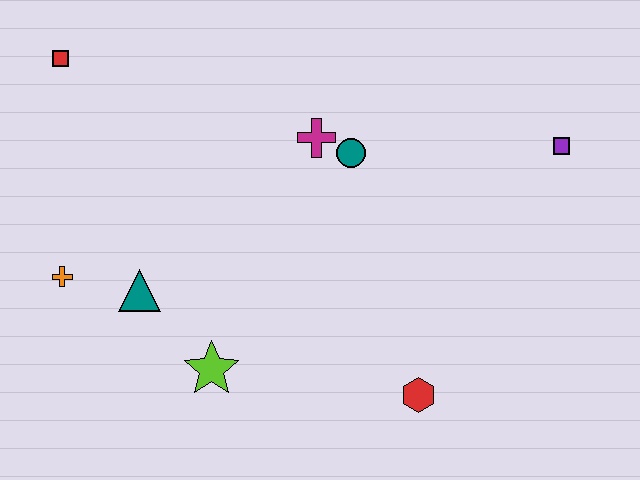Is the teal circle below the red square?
Yes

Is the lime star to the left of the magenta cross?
Yes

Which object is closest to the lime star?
The teal triangle is closest to the lime star.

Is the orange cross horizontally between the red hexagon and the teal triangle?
No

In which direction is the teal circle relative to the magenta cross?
The teal circle is to the right of the magenta cross.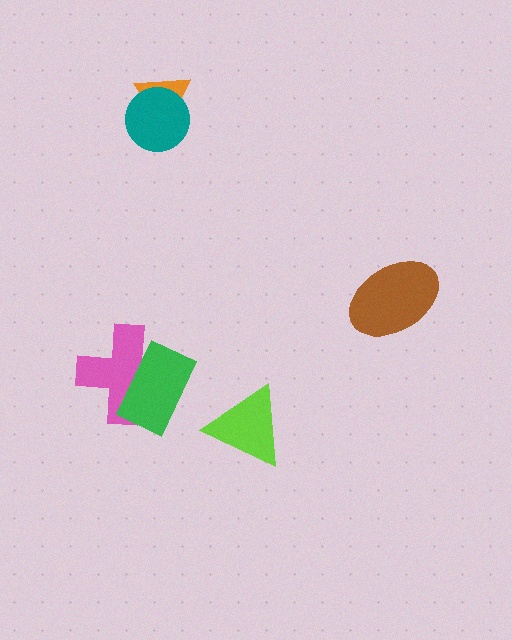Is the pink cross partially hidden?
Yes, it is partially covered by another shape.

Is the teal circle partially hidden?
No, no other shape covers it.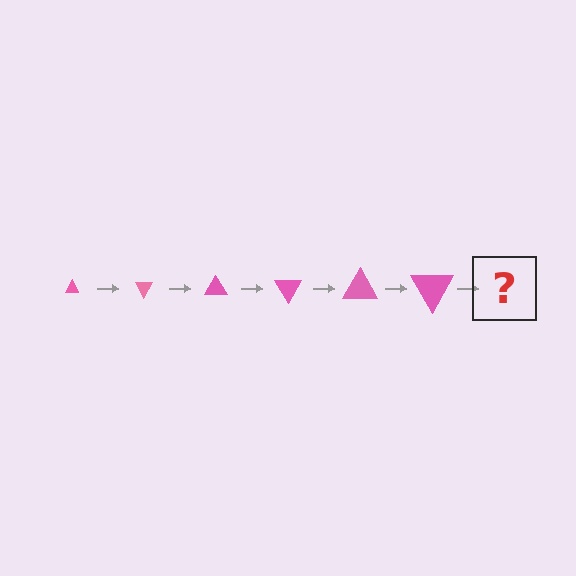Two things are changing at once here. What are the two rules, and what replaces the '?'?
The two rules are that the triangle grows larger each step and it rotates 60 degrees each step. The '?' should be a triangle, larger than the previous one and rotated 360 degrees from the start.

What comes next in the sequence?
The next element should be a triangle, larger than the previous one and rotated 360 degrees from the start.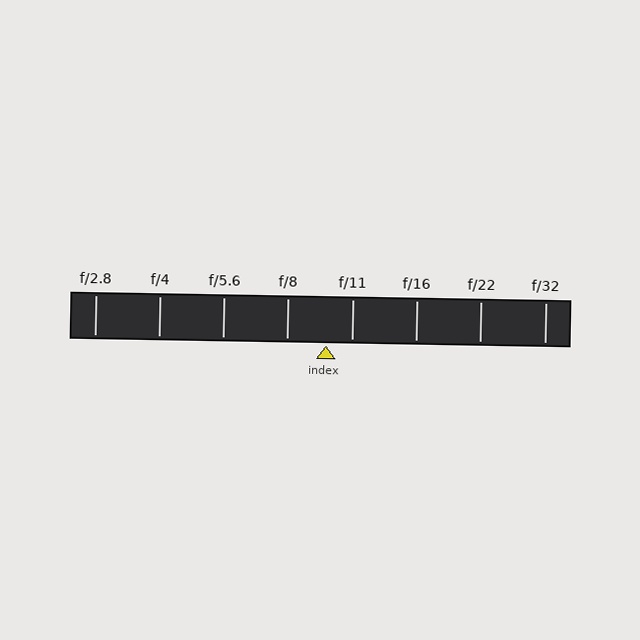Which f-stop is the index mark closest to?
The index mark is closest to f/11.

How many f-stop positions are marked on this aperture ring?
There are 8 f-stop positions marked.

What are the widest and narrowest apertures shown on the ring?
The widest aperture shown is f/2.8 and the narrowest is f/32.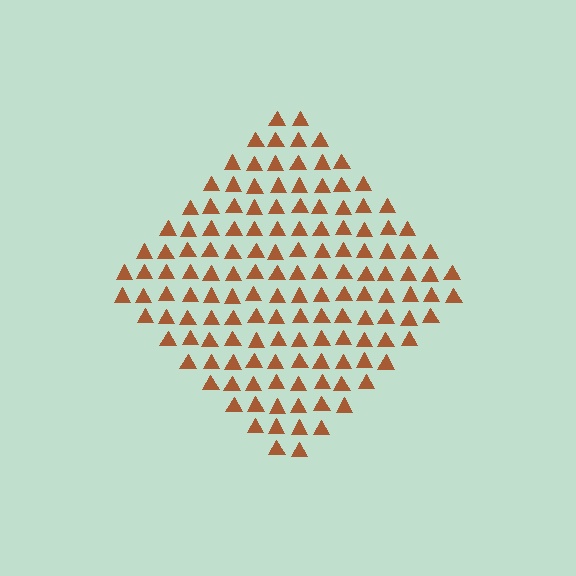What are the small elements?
The small elements are triangles.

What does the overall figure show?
The overall figure shows a diamond.